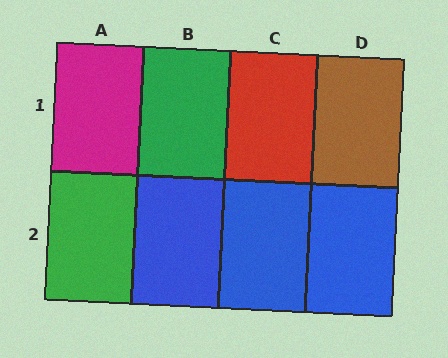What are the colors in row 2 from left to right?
Green, blue, blue, blue.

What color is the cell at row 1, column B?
Green.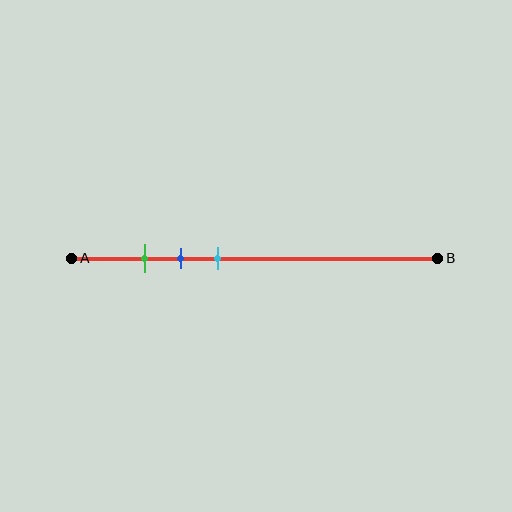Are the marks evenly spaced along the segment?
Yes, the marks are approximately evenly spaced.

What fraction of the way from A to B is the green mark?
The green mark is approximately 20% (0.2) of the way from A to B.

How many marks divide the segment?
There are 3 marks dividing the segment.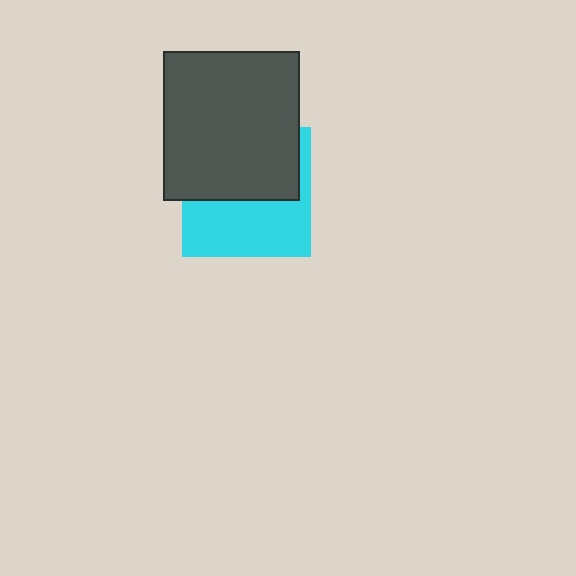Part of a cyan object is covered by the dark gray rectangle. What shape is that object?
It is a square.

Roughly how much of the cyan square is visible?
About half of it is visible (roughly 48%).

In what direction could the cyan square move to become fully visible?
The cyan square could move down. That would shift it out from behind the dark gray rectangle entirely.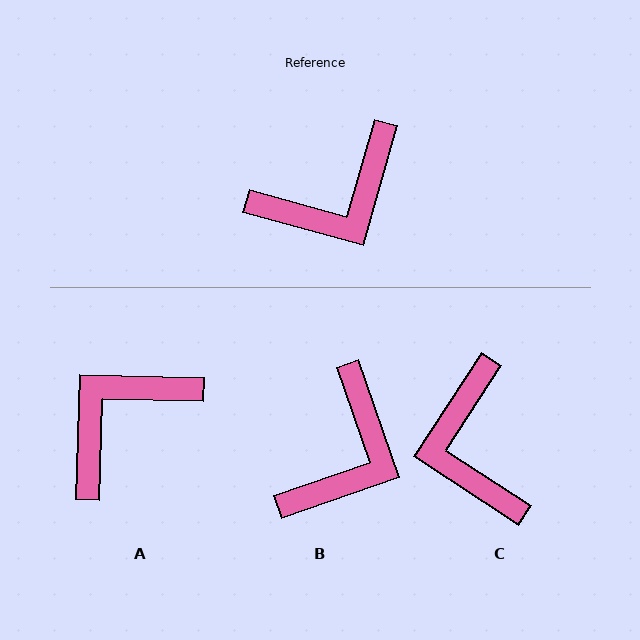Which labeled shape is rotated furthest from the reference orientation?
A, about 166 degrees away.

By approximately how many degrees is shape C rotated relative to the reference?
Approximately 108 degrees clockwise.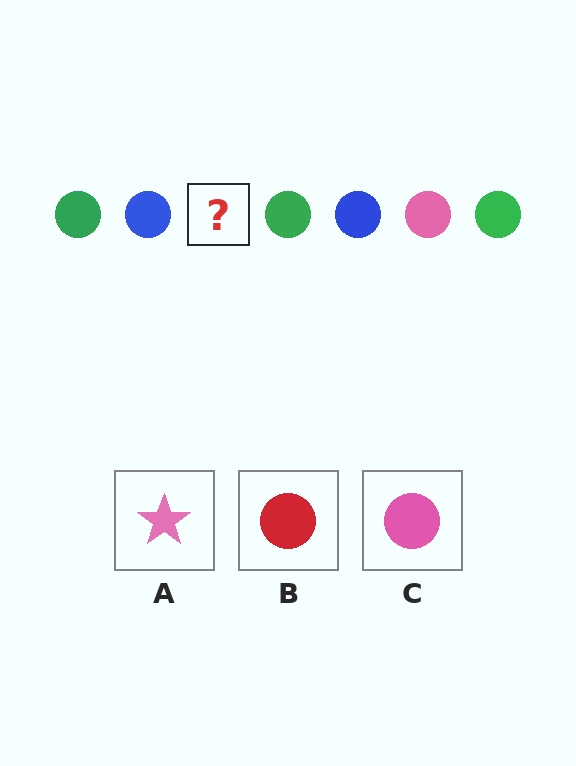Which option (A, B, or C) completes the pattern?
C.